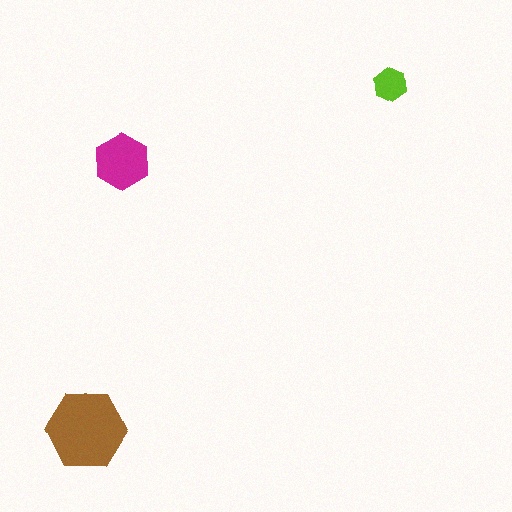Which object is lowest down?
The brown hexagon is bottommost.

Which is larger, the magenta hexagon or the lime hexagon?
The magenta one.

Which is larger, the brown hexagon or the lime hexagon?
The brown one.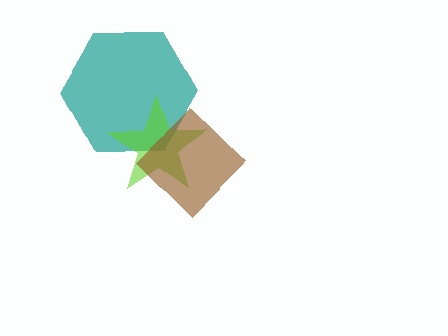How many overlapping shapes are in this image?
There are 3 overlapping shapes in the image.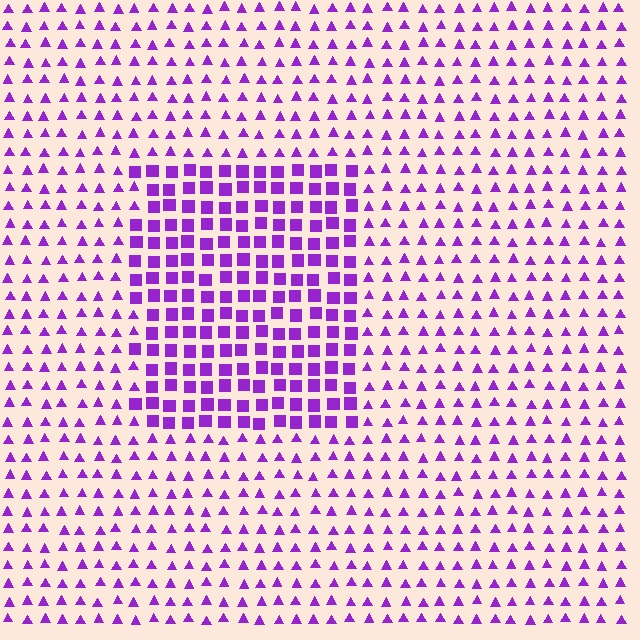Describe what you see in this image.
The image is filled with small purple elements arranged in a uniform grid. A rectangle-shaped region contains squares, while the surrounding area contains triangles. The boundary is defined purely by the change in element shape.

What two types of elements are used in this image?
The image uses squares inside the rectangle region and triangles outside it.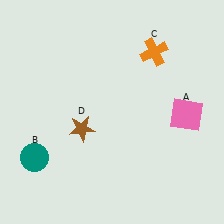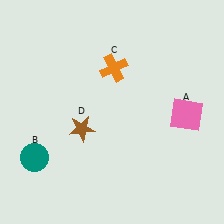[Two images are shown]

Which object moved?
The orange cross (C) moved left.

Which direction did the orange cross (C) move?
The orange cross (C) moved left.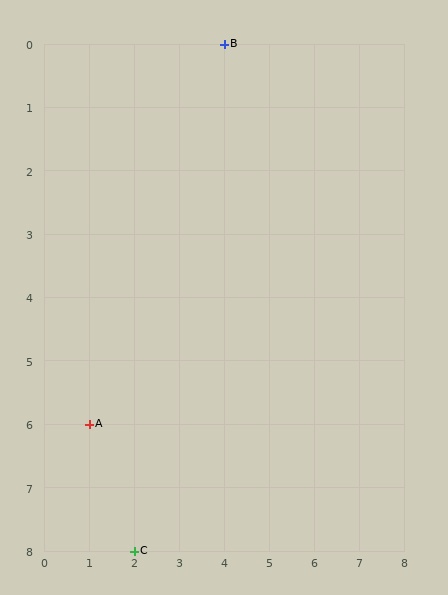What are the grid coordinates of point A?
Point A is at grid coordinates (1, 6).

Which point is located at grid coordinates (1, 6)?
Point A is at (1, 6).